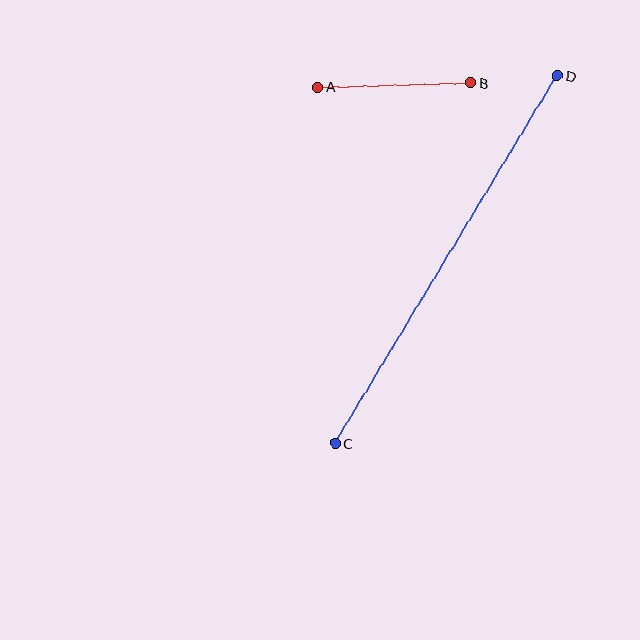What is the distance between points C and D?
The distance is approximately 430 pixels.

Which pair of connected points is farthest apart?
Points C and D are farthest apart.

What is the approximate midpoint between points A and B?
The midpoint is at approximately (394, 85) pixels.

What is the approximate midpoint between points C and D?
The midpoint is at approximately (446, 260) pixels.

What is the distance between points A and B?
The distance is approximately 153 pixels.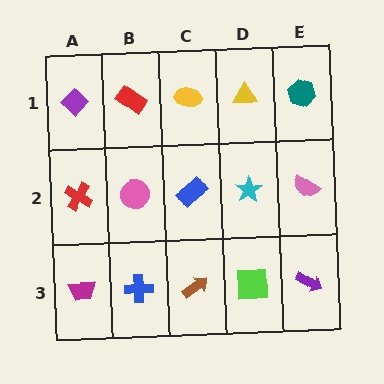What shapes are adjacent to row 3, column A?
A red cross (row 2, column A), a blue cross (row 3, column B).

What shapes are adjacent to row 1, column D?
A cyan star (row 2, column D), a yellow ellipse (row 1, column C), a teal hexagon (row 1, column E).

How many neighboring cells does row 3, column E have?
2.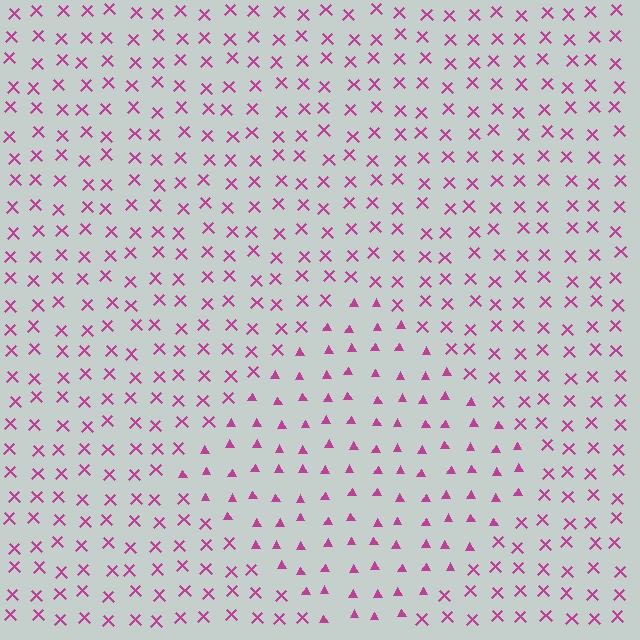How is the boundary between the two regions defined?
The boundary is defined by a change in element shape: triangles inside vs. X marks outside. All elements share the same color and spacing.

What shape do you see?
I see a diamond.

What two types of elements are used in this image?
The image uses triangles inside the diamond region and X marks outside it.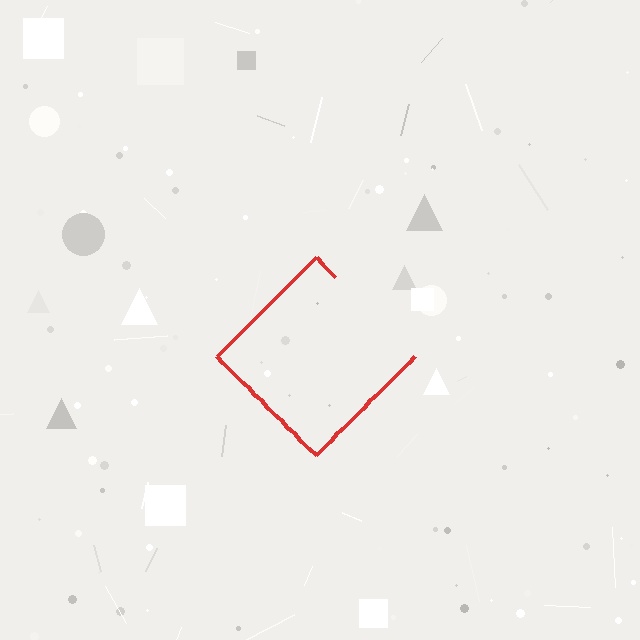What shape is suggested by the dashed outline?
The dashed outline suggests a diamond.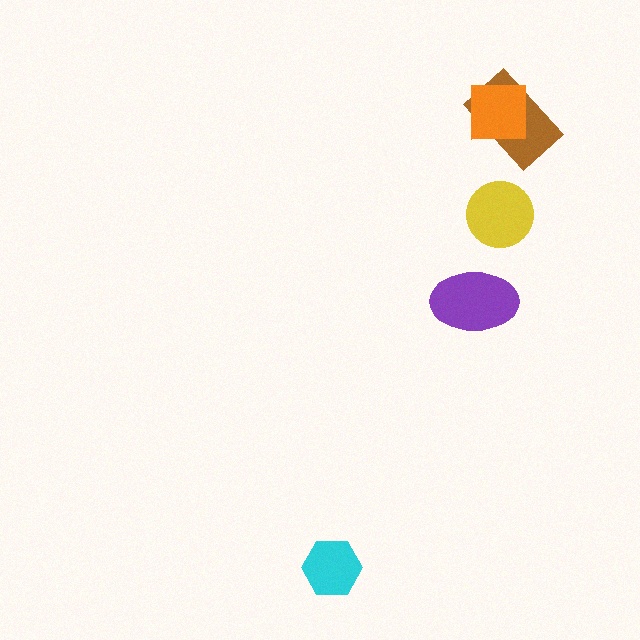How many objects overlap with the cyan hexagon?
0 objects overlap with the cyan hexagon.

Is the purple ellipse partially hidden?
No, no other shape covers it.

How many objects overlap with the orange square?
1 object overlaps with the orange square.